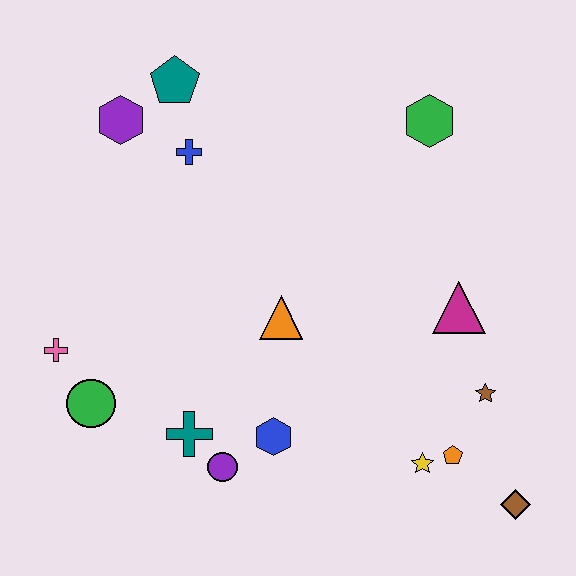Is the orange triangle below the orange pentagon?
No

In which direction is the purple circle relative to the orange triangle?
The purple circle is below the orange triangle.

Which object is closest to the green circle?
The pink cross is closest to the green circle.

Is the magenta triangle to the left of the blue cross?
No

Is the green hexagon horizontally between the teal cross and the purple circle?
No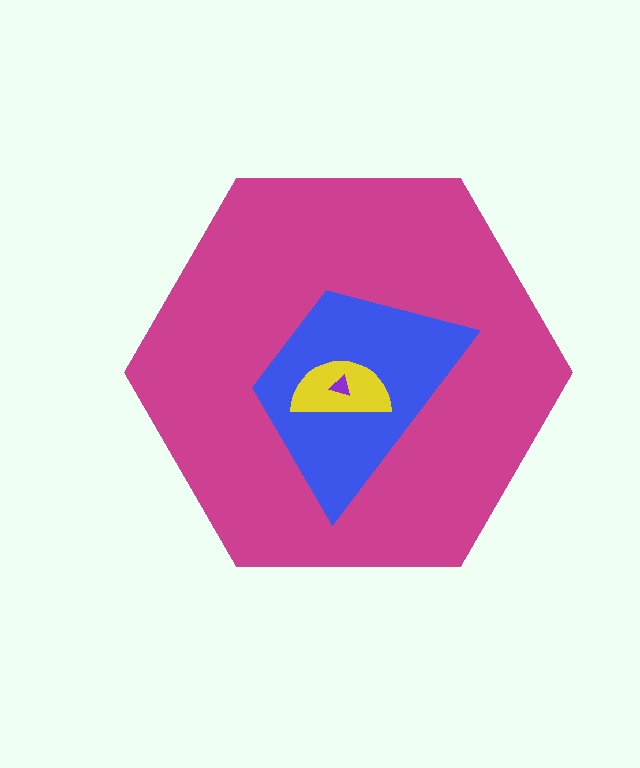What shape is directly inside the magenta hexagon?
The blue trapezoid.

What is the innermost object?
The purple triangle.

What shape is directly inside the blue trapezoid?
The yellow semicircle.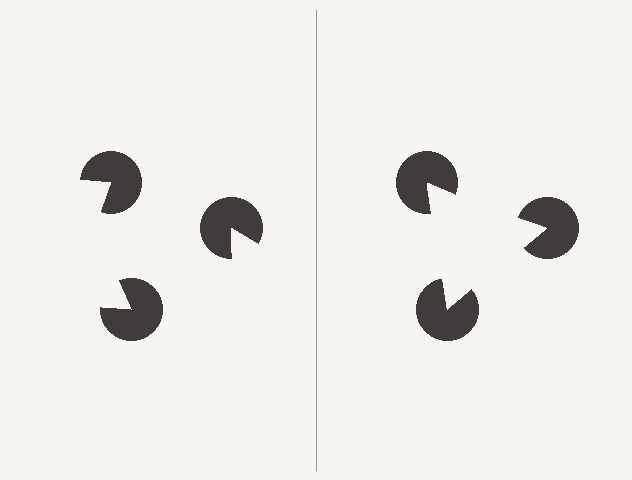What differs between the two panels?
The pac-man discs are positioned identically on both sides; only the wedge orientations differ. On the right they align to a triangle; on the left they are misaligned.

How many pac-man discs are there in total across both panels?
6 — 3 on each side.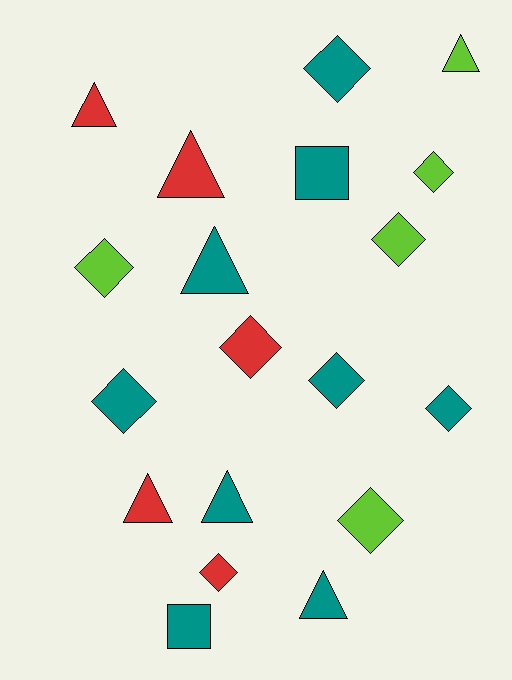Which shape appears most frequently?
Diamond, with 10 objects.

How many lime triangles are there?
There is 1 lime triangle.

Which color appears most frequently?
Teal, with 9 objects.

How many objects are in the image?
There are 19 objects.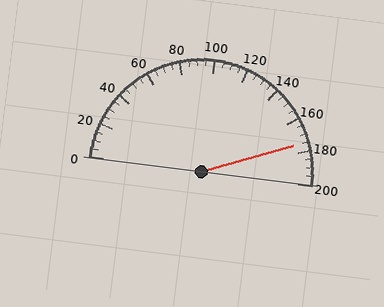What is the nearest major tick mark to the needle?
The nearest major tick mark is 180.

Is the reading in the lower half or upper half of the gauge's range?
The reading is in the upper half of the range (0 to 200).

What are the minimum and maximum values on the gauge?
The gauge ranges from 0 to 200.